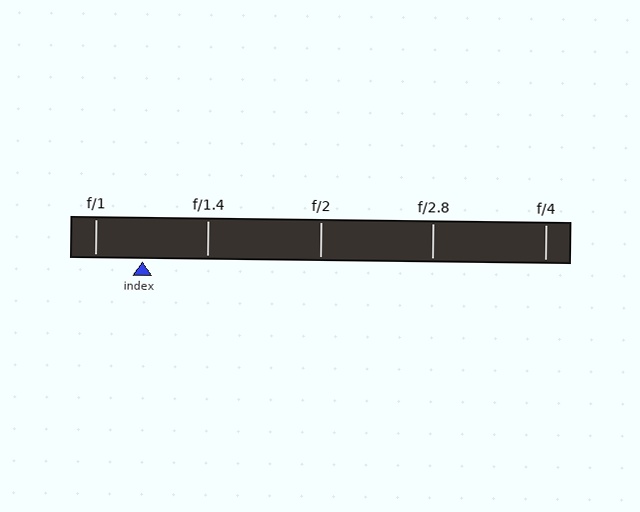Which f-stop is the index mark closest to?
The index mark is closest to f/1.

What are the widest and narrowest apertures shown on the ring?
The widest aperture shown is f/1 and the narrowest is f/4.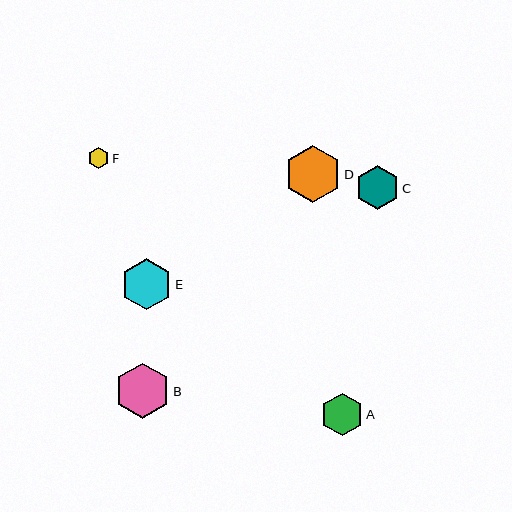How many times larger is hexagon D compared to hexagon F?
Hexagon D is approximately 2.7 times the size of hexagon F.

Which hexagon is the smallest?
Hexagon F is the smallest with a size of approximately 21 pixels.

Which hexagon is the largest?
Hexagon D is the largest with a size of approximately 57 pixels.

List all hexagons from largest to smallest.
From largest to smallest: D, B, E, C, A, F.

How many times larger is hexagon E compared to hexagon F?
Hexagon E is approximately 2.5 times the size of hexagon F.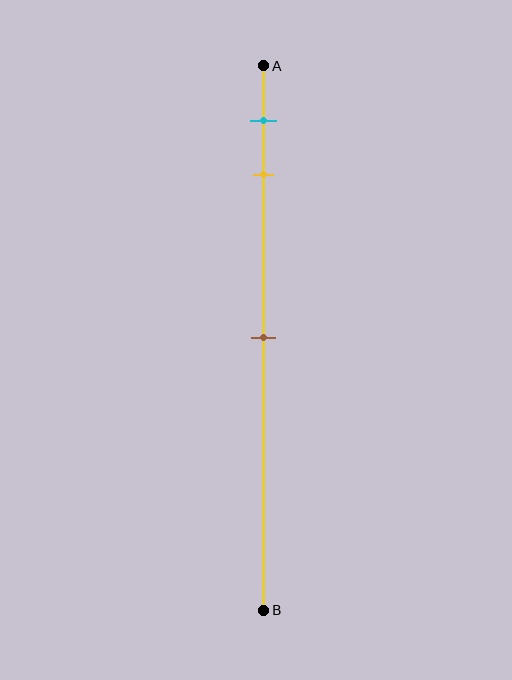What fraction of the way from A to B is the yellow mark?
The yellow mark is approximately 20% (0.2) of the way from A to B.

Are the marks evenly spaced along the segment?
No, the marks are not evenly spaced.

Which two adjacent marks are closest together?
The cyan and yellow marks are the closest adjacent pair.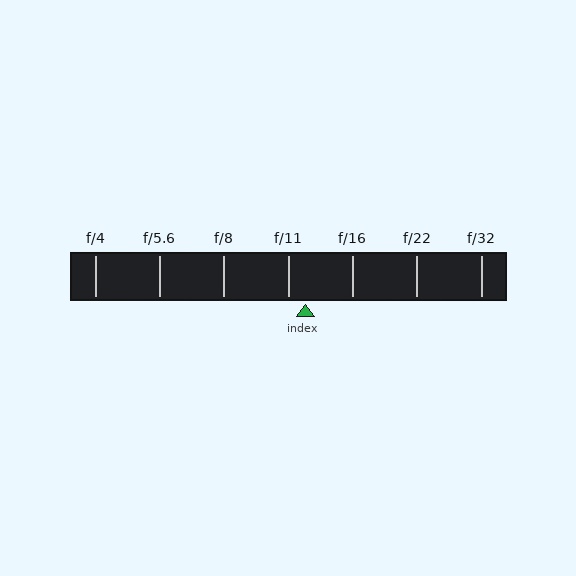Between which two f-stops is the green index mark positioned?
The index mark is between f/11 and f/16.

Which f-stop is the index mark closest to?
The index mark is closest to f/11.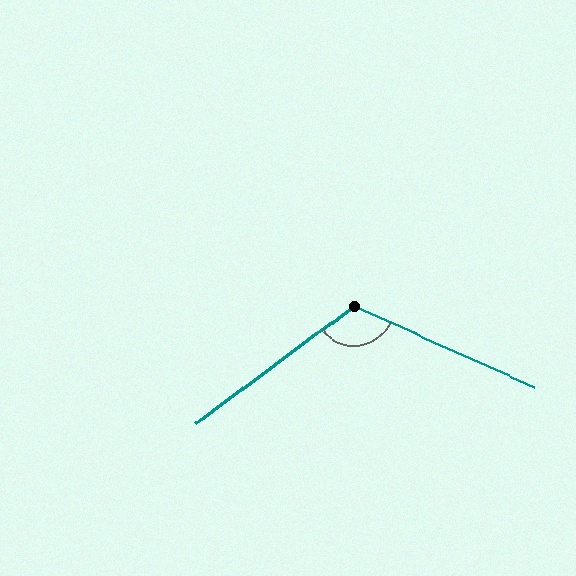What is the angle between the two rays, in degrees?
Approximately 119 degrees.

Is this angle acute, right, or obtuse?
It is obtuse.